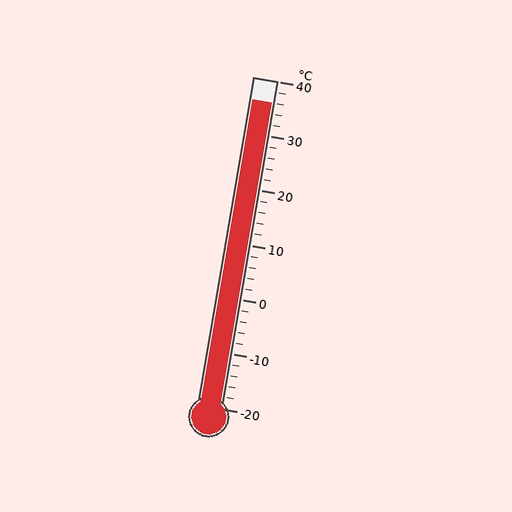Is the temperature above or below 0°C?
The temperature is above 0°C.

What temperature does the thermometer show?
The thermometer shows approximately 36°C.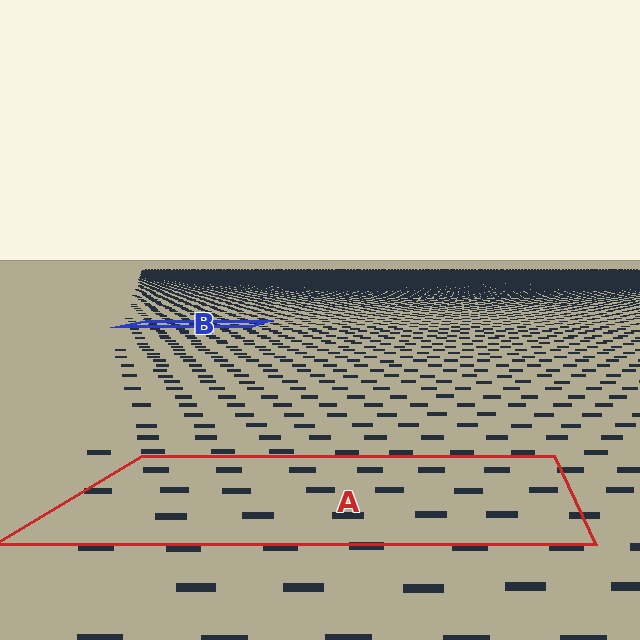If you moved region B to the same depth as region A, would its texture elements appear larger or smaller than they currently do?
They would appear larger. At a closer depth, the same texture elements are projected at a bigger on-screen size.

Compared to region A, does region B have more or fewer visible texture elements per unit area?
Region B has more texture elements per unit area — they are packed more densely because it is farther away.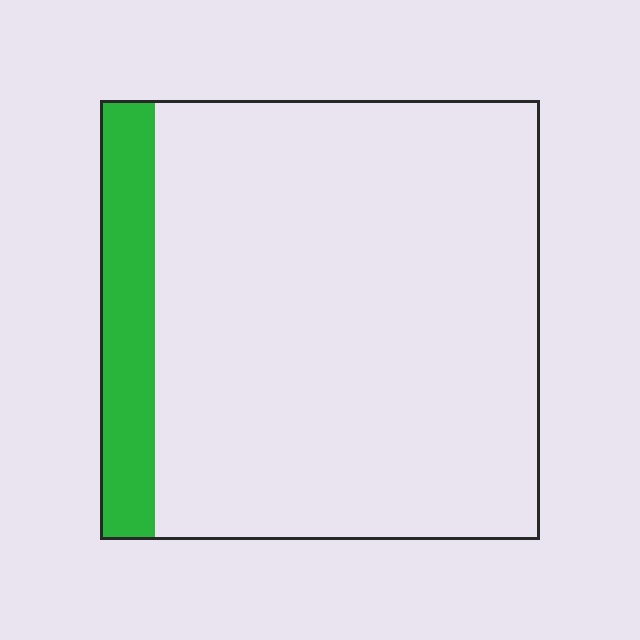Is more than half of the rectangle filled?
No.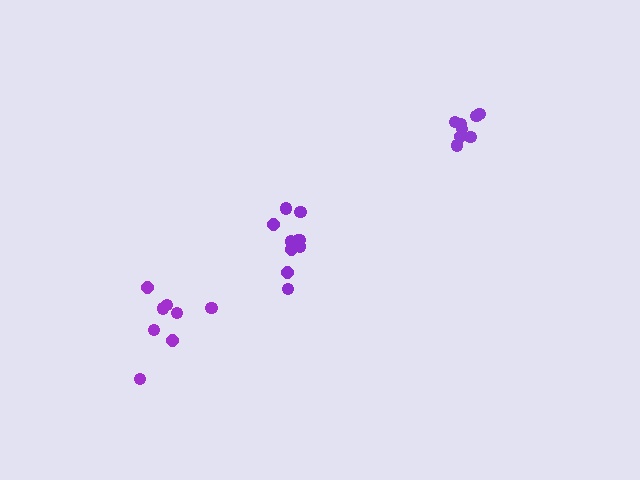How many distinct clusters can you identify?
There are 3 distinct clusters.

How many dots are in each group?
Group 1: 8 dots, Group 2: 8 dots, Group 3: 10 dots (26 total).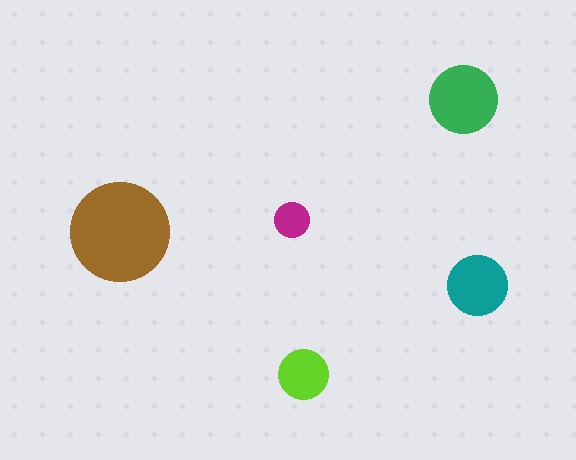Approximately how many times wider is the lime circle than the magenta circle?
About 1.5 times wider.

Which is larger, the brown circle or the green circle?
The brown one.